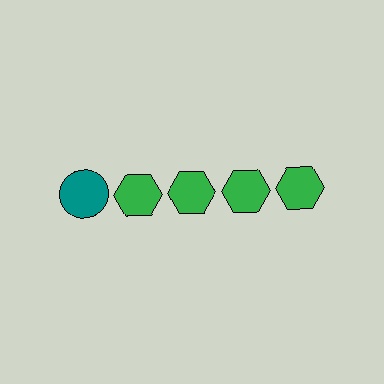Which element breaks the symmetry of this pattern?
The teal circle in the top row, leftmost column breaks the symmetry. All other shapes are green hexagons.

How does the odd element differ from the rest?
It differs in both color (teal instead of green) and shape (circle instead of hexagon).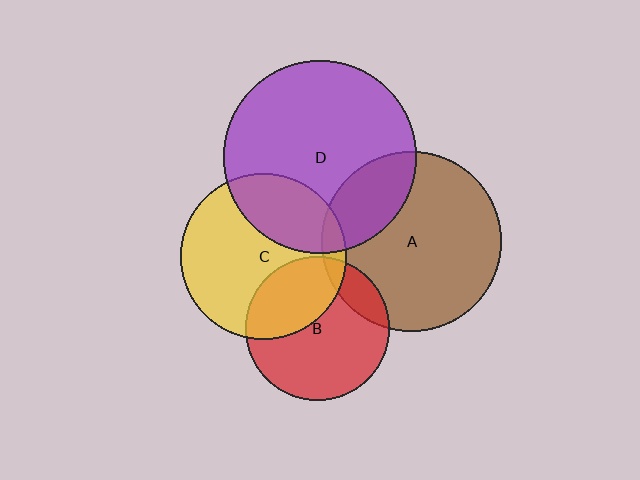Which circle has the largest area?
Circle D (purple).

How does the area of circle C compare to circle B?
Approximately 1.3 times.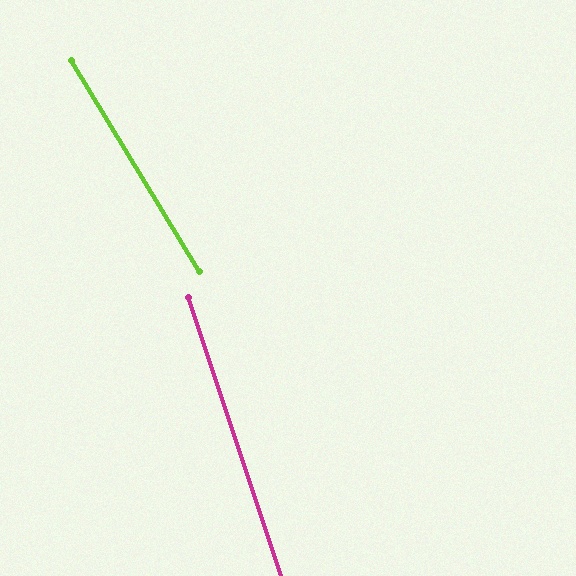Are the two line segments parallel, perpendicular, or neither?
Neither parallel nor perpendicular — they differ by about 13°.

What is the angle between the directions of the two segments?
Approximately 13 degrees.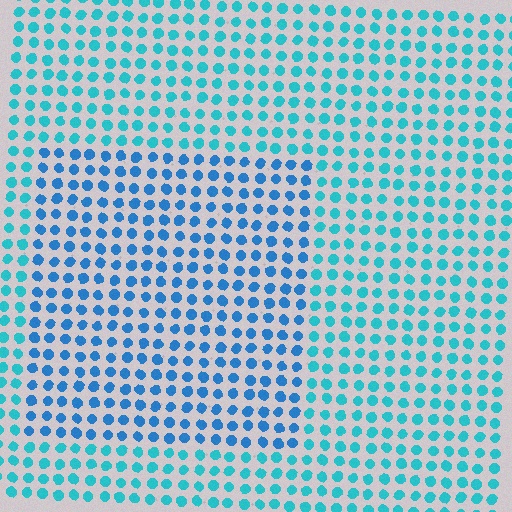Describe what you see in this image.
The image is filled with small cyan elements in a uniform arrangement. A rectangle-shaped region is visible where the elements are tinted to a slightly different hue, forming a subtle color boundary.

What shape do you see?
I see a rectangle.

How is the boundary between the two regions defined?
The boundary is defined purely by a slight shift in hue (about 26 degrees). Spacing, size, and orientation are identical on both sides.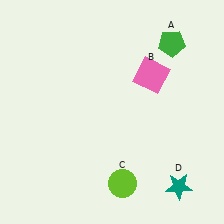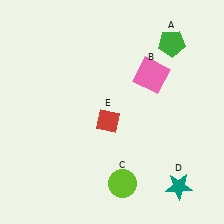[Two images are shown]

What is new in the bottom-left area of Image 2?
A red diamond (E) was added in the bottom-left area of Image 2.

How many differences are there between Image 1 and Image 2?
There is 1 difference between the two images.